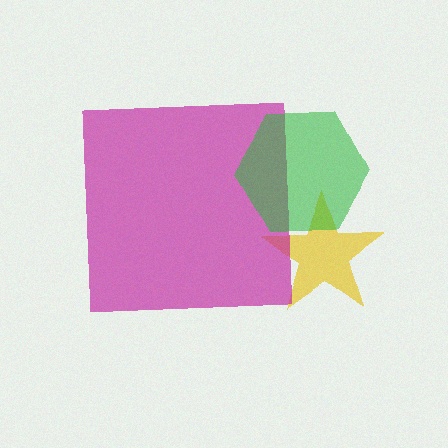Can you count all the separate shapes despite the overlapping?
Yes, there are 3 separate shapes.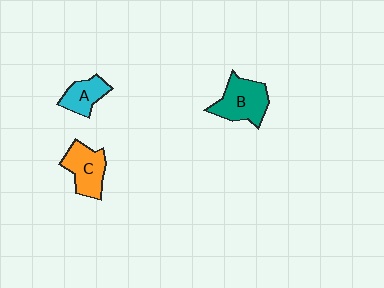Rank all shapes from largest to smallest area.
From largest to smallest: B (teal), C (orange), A (cyan).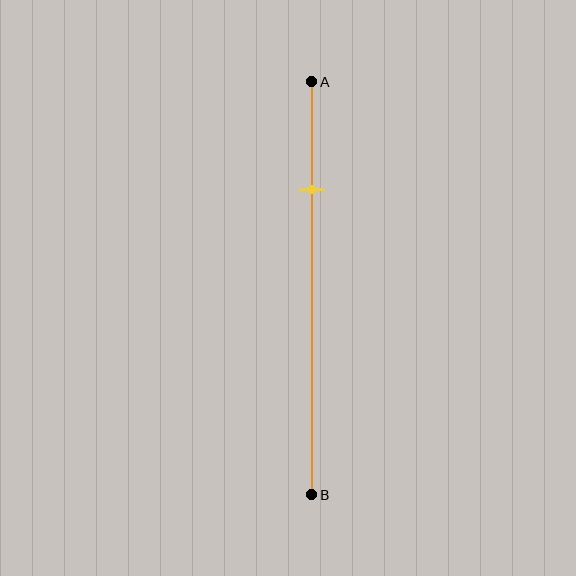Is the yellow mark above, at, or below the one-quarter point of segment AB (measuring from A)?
The yellow mark is approximately at the one-quarter point of segment AB.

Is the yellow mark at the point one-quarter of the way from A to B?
Yes, the mark is approximately at the one-quarter point.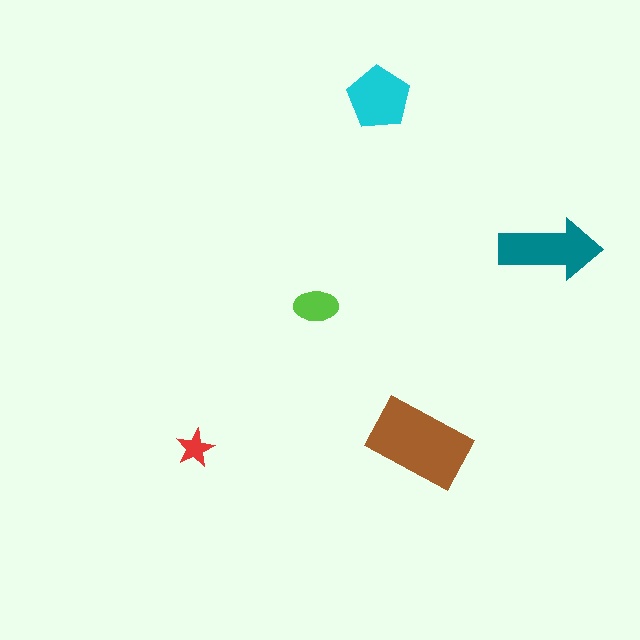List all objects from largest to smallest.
The brown rectangle, the teal arrow, the cyan pentagon, the lime ellipse, the red star.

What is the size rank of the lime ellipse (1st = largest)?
4th.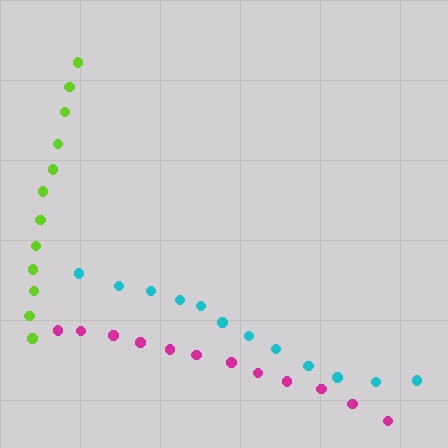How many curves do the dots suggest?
There are 3 distinct paths.